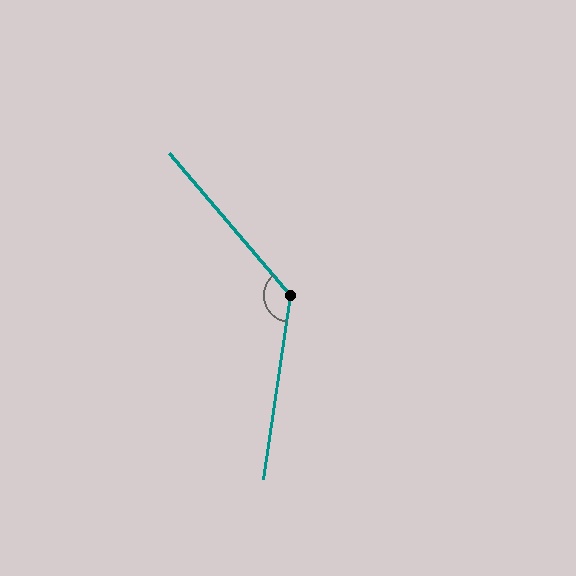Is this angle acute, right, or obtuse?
It is obtuse.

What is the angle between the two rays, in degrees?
Approximately 131 degrees.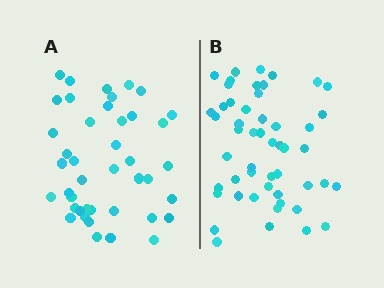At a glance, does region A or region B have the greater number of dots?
Region B (the right region) has more dots.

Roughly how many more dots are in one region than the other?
Region B has roughly 8 or so more dots than region A.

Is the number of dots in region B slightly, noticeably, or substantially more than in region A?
Region B has only slightly more — the two regions are fairly close. The ratio is roughly 1.2 to 1.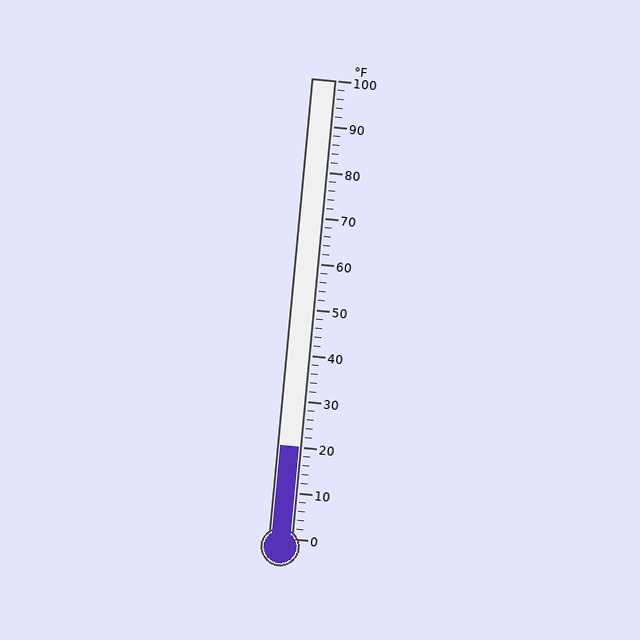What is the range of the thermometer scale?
The thermometer scale ranges from 0°F to 100°F.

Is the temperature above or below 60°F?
The temperature is below 60°F.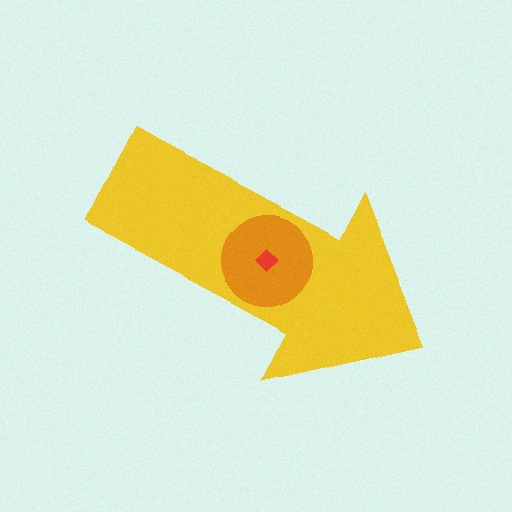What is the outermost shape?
The yellow arrow.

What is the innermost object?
The red diamond.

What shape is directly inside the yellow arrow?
The orange circle.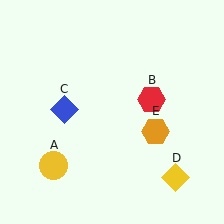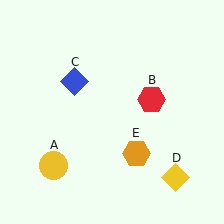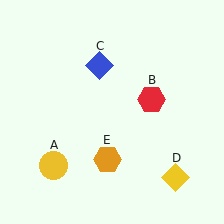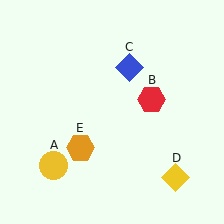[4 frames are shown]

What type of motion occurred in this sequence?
The blue diamond (object C), orange hexagon (object E) rotated clockwise around the center of the scene.